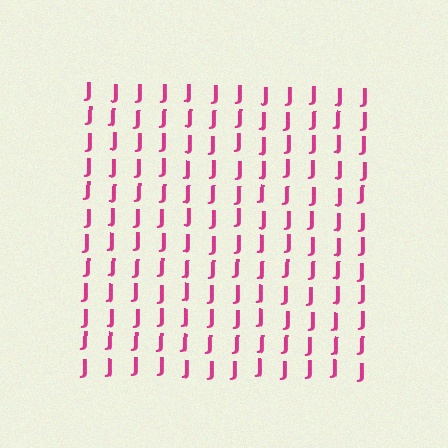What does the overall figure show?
The overall figure shows a square.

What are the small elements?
The small elements are letter J's.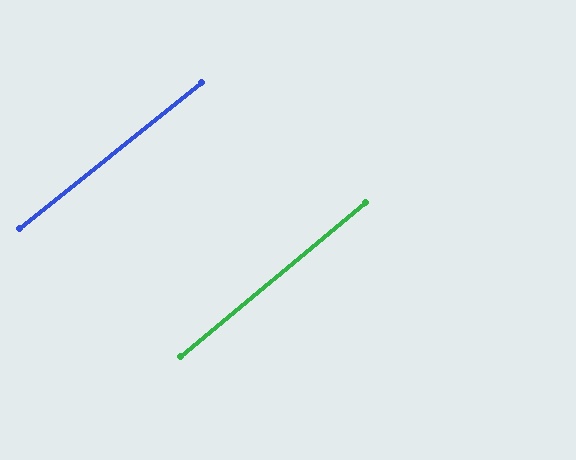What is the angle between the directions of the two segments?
Approximately 1 degree.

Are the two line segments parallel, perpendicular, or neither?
Parallel — their directions differ by only 1.0°.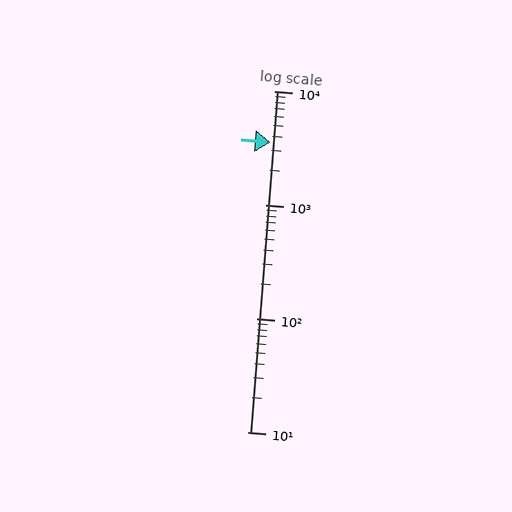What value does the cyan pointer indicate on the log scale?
The pointer indicates approximately 3500.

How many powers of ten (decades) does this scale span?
The scale spans 3 decades, from 10 to 10000.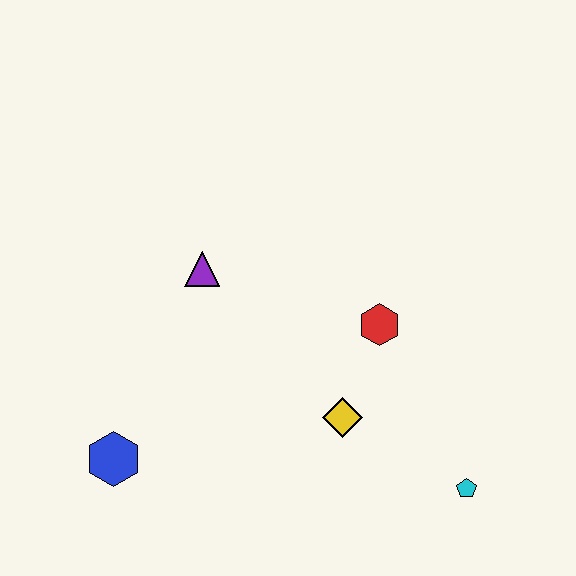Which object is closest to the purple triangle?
The red hexagon is closest to the purple triangle.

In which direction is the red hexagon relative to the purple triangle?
The red hexagon is to the right of the purple triangle.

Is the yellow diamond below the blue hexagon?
No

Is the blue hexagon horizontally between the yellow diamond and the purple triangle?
No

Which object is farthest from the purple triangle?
The cyan pentagon is farthest from the purple triangle.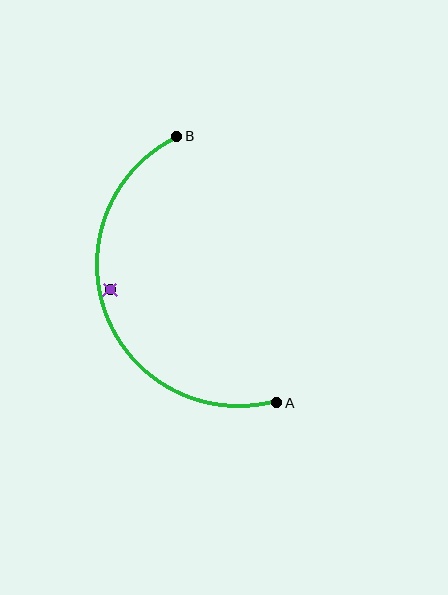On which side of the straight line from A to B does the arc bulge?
The arc bulges to the left of the straight line connecting A and B.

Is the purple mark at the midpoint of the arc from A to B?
No — the purple mark does not lie on the arc at all. It sits slightly inside the curve.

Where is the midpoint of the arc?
The arc midpoint is the point on the curve farthest from the straight line joining A and B. It sits to the left of that line.